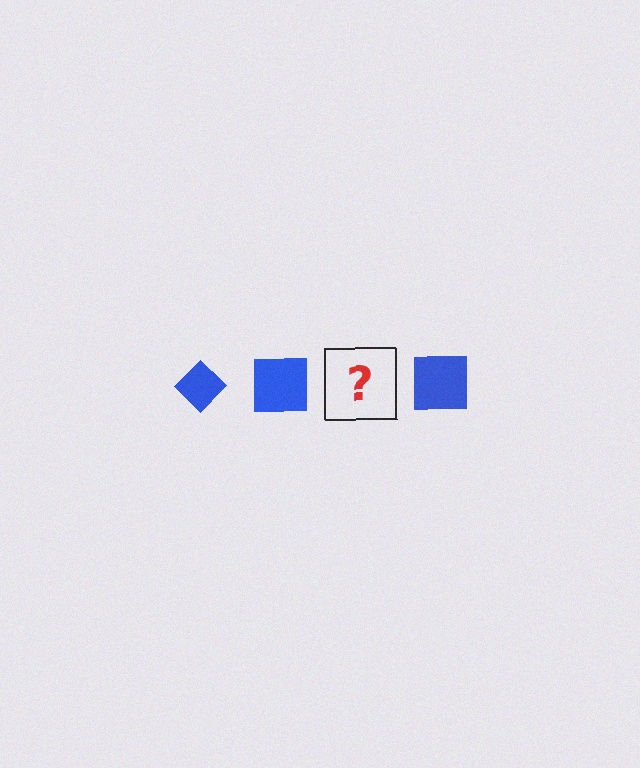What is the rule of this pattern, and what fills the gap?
The rule is that the pattern cycles through diamond, square shapes in blue. The gap should be filled with a blue diamond.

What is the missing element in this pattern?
The missing element is a blue diamond.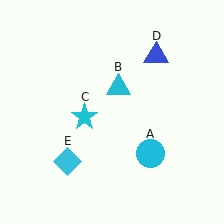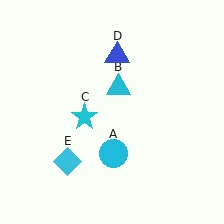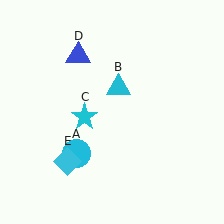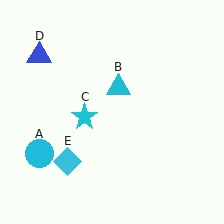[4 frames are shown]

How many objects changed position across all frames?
2 objects changed position: cyan circle (object A), blue triangle (object D).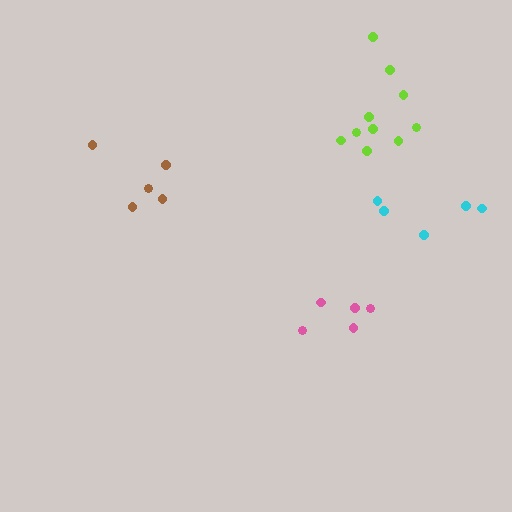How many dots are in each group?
Group 1: 5 dots, Group 2: 5 dots, Group 3: 10 dots, Group 4: 5 dots (25 total).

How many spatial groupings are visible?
There are 4 spatial groupings.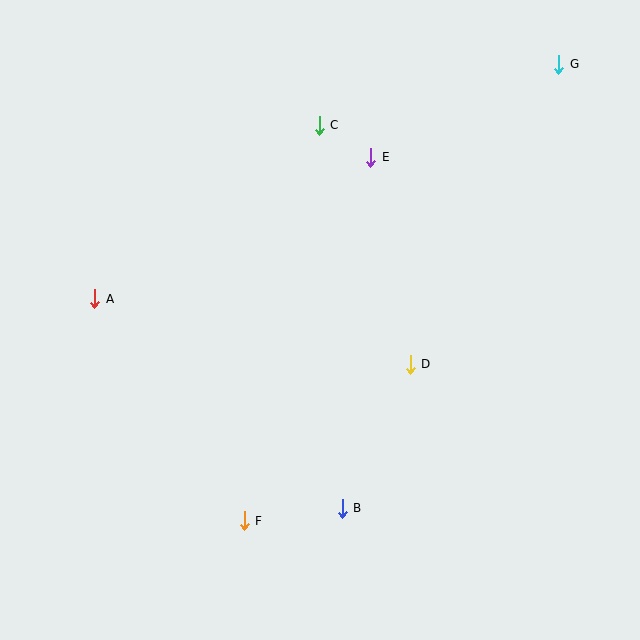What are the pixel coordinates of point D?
Point D is at (410, 364).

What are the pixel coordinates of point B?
Point B is at (342, 508).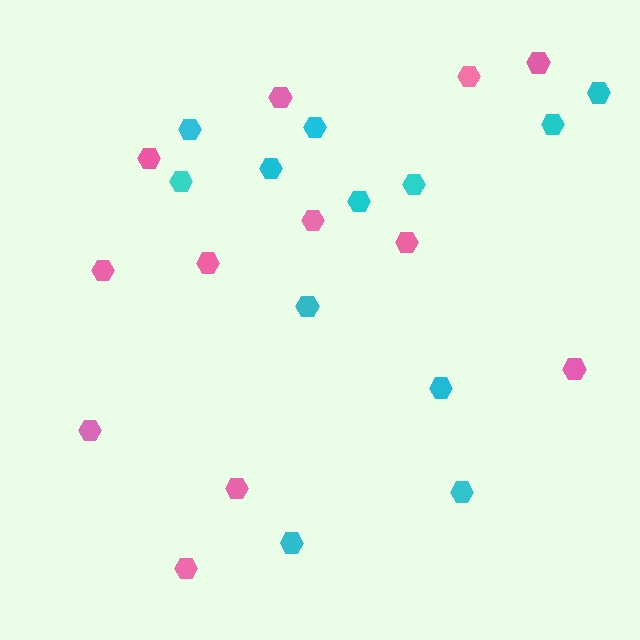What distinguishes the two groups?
There are 2 groups: one group of pink hexagons (12) and one group of cyan hexagons (12).